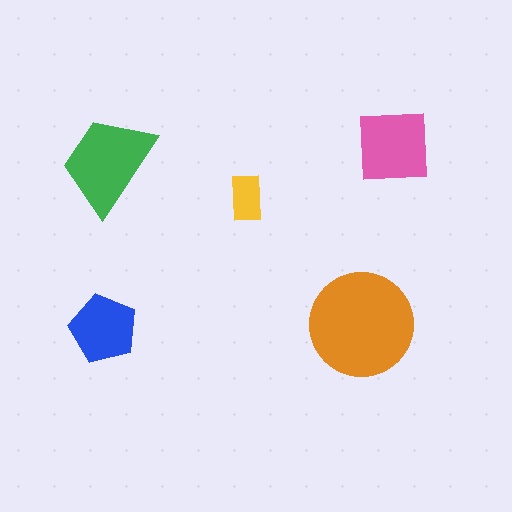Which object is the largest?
The orange circle.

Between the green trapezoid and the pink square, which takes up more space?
The green trapezoid.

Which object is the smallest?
The yellow rectangle.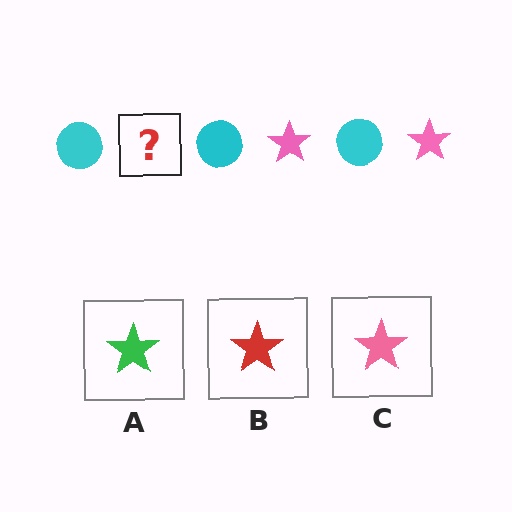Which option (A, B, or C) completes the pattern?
C.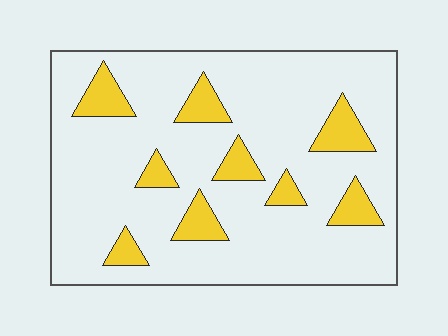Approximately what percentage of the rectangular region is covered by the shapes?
Approximately 15%.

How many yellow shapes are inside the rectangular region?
9.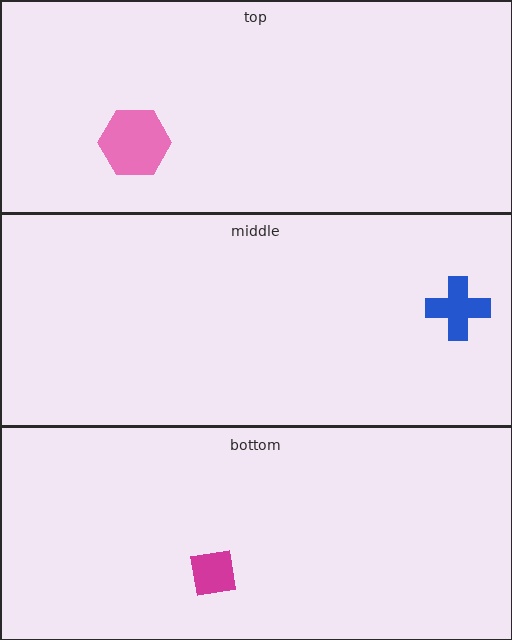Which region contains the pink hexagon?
The top region.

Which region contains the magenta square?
The bottom region.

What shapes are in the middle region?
The blue cross.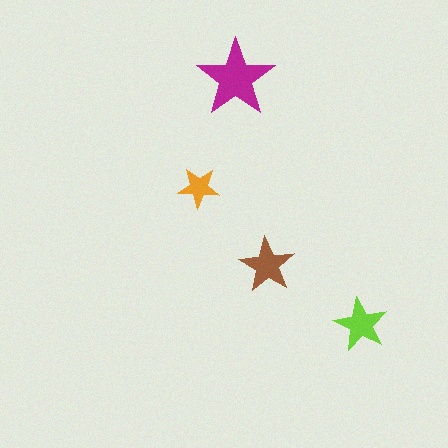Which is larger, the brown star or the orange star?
The brown one.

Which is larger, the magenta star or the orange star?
The magenta one.